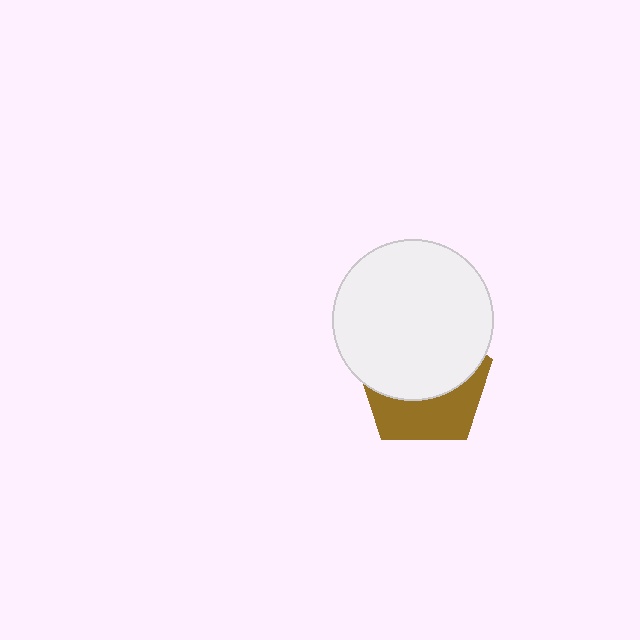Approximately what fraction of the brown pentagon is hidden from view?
Roughly 60% of the brown pentagon is hidden behind the white circle.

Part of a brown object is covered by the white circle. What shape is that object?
It is a pentagon.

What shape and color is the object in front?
The object in front is a white circle.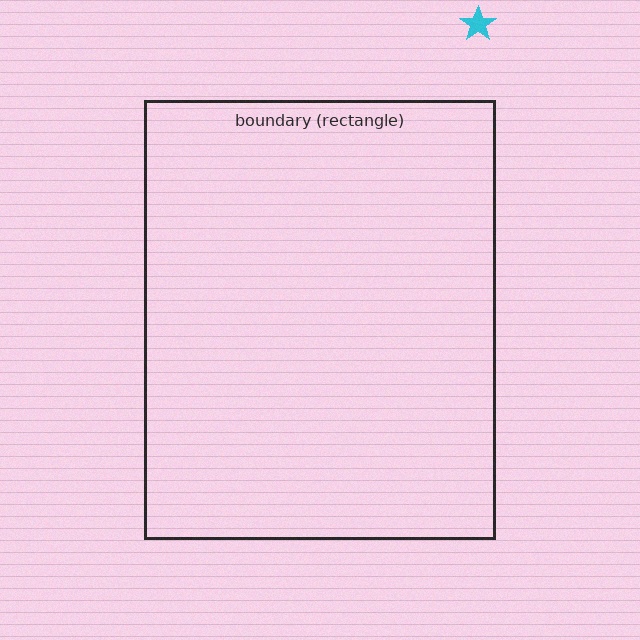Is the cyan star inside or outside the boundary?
Outside.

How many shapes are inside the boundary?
0 inside, 1 outside.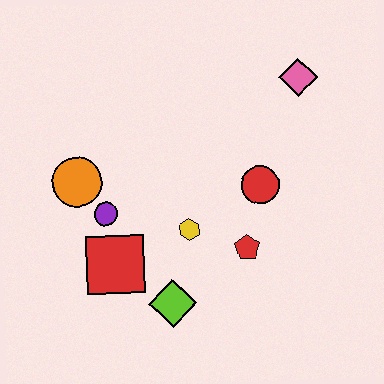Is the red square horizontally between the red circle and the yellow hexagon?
No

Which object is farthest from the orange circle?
The pink diamond is farthest from the orange circle.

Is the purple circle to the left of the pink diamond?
Yes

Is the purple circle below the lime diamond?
No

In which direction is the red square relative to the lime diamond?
The red square is to the left of the lime diamond.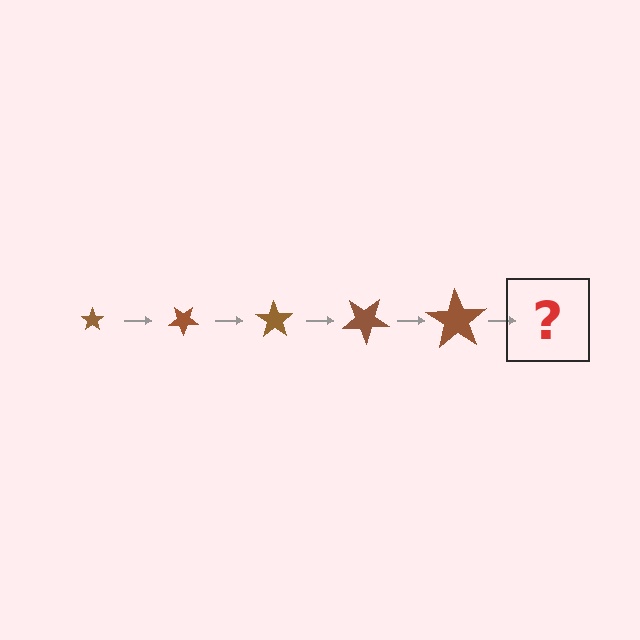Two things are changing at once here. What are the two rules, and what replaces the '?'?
The two rules are that the star grows larger each step and it rotates 35 degrees each step. The '?' should be a star, larger than the previous one and rotated 175 degrees from the start.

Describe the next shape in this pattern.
It should be a star, larger than the previous one and rotated 175 degrees from the start.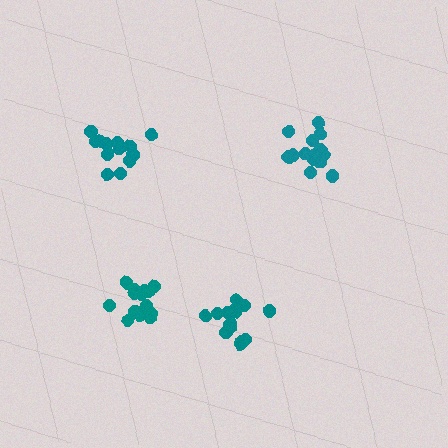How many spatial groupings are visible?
There are 4 spatial groupings.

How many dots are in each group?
Group 1: 14 dots, Group 2: 13 dots, Group 3: 16 dots, Group 4: 16 dots (59 total).